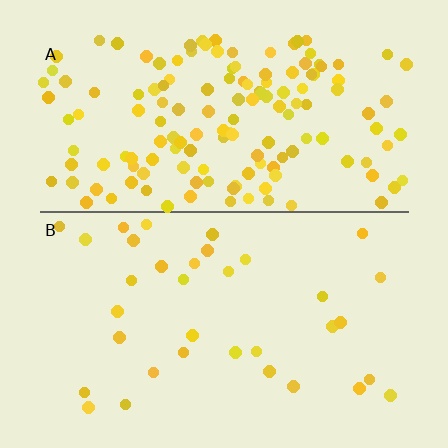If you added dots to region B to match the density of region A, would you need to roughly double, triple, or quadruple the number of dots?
Approximately quadruple.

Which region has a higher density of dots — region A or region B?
A (the top).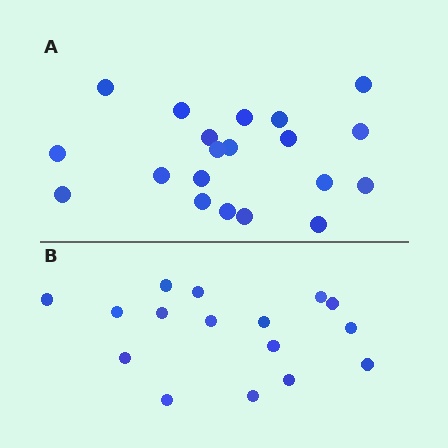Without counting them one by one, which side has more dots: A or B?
Region A (the top region) has more dots.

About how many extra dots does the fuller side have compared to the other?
Region A has about 4 more dots than region B.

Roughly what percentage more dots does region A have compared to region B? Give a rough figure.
About 25% more.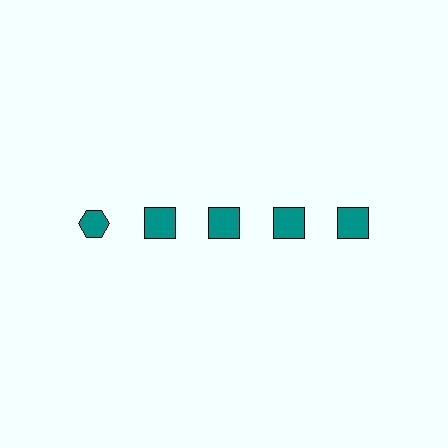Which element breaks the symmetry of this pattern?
The teal hexagon in the top row, leftmost column breaks the symmetry. All other shapes are teal squares.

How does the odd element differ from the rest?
It has a different shape: hexagon instead of square.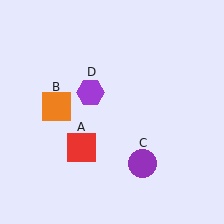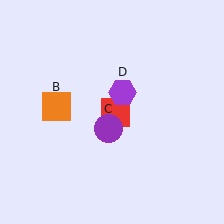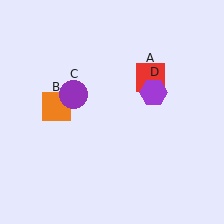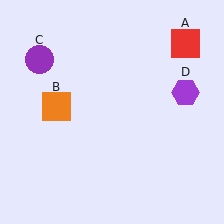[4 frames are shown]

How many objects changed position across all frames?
3 objects changed position: red square (object A), purple circle (object C), purple hexagon (object D).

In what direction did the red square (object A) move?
The red square (object A) moved up and to the right.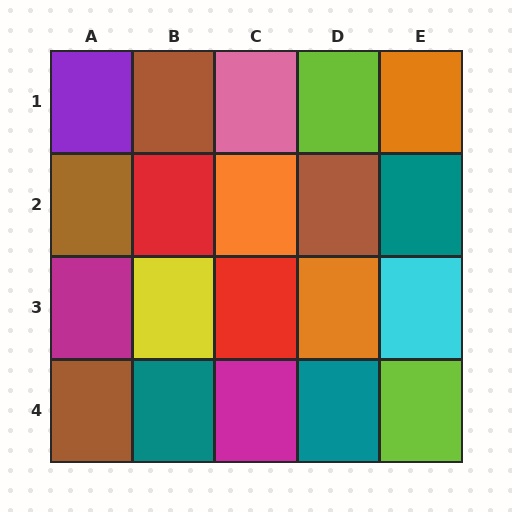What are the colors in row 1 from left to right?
Purple, brown, pink, lime, orange.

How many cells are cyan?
1 cell is cyan.